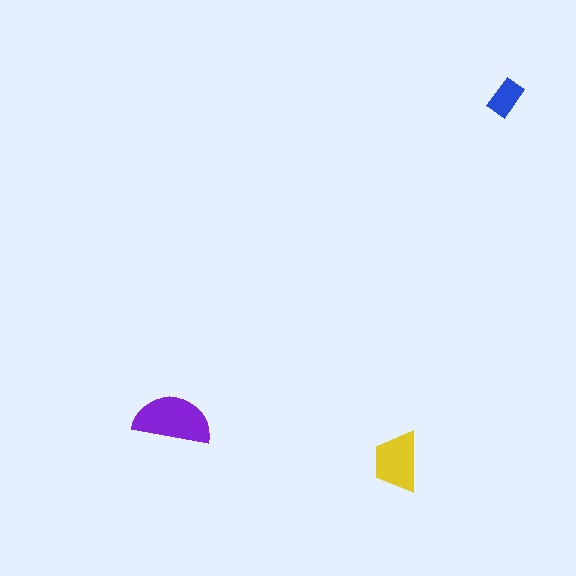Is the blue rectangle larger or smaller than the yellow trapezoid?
Smaller.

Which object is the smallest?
The blue rectangle.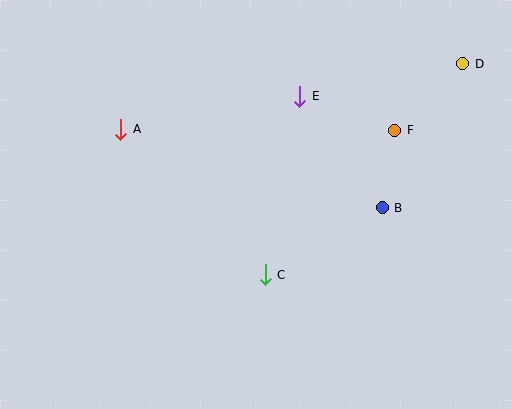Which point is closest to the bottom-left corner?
Point C is closest to the bottom-left corner.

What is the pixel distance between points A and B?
The distance between A and B is 273 pixels.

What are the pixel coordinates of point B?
Point B is at (382, 208).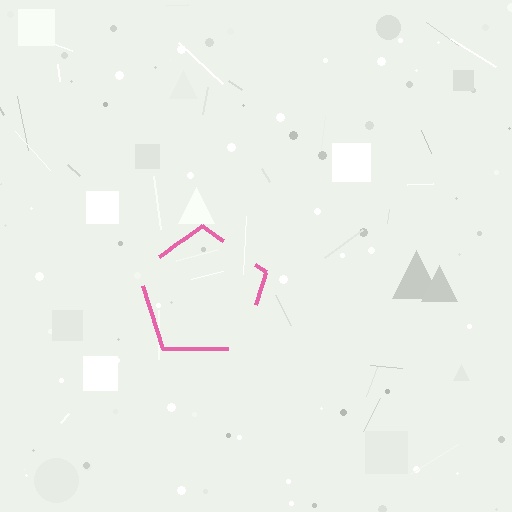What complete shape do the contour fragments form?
The contour fragments form a pentagon.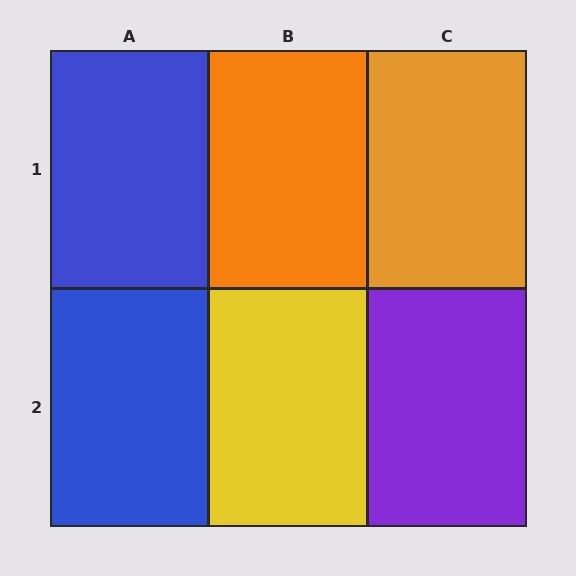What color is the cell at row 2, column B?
Yellow.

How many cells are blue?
2 cells are blue.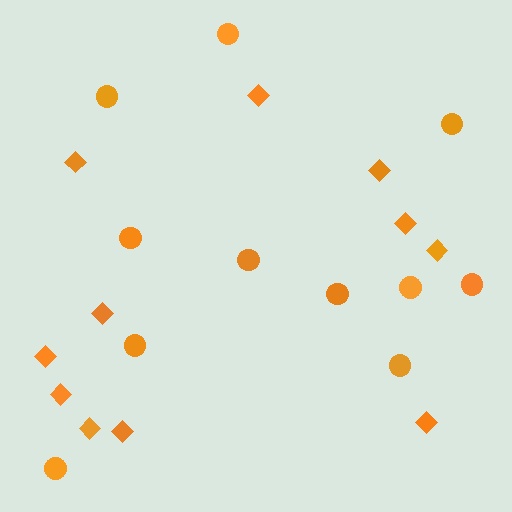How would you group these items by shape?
There are 2 groups: one group of diamonds (11) and one group of circles (11).